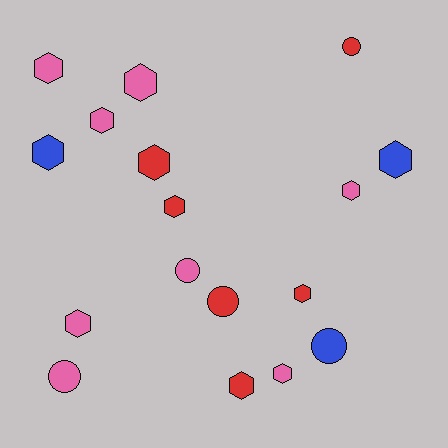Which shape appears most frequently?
Hexagon, with 12 objects.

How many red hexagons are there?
There are 4 red hexagons.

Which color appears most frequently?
Pink, with 8 objects.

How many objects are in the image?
There are 17 objects.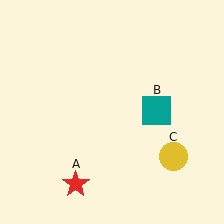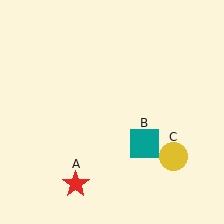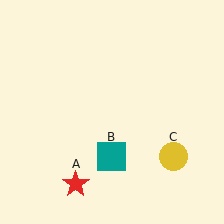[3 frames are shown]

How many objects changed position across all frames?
1 object changed position: teal square (object B).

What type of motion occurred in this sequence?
The teal square (object B) rotated clockwise around the center of the scene.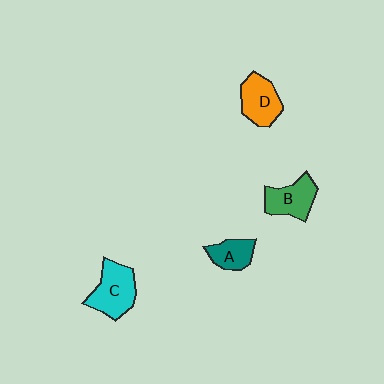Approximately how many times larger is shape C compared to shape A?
Approximately 1.6 times.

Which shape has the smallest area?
Shape A (teal).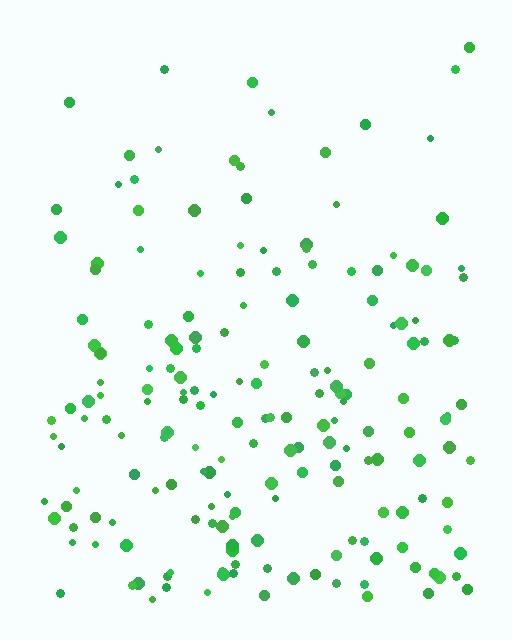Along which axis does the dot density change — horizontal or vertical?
Vertical.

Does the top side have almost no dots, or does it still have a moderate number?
Still a moderate number, just noticeably fewer than the bottom.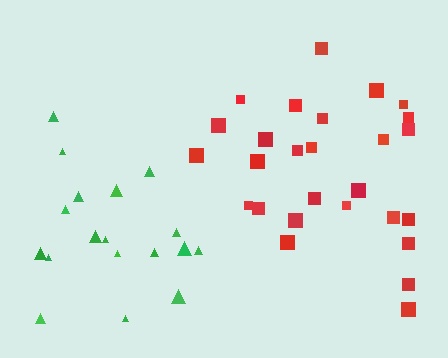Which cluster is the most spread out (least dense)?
Green.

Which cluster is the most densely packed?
Red.